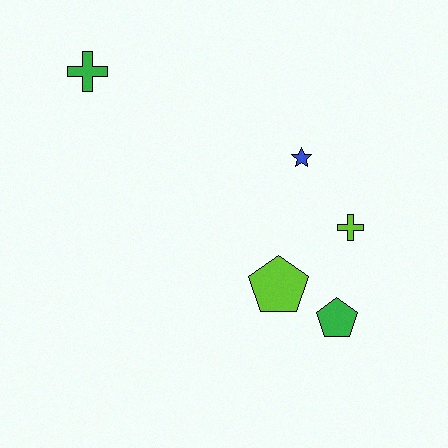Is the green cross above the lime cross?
Yes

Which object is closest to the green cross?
The blue star is closest to the green cross.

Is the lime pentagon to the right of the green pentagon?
No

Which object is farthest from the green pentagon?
The green cross is farthest from the green pentagon.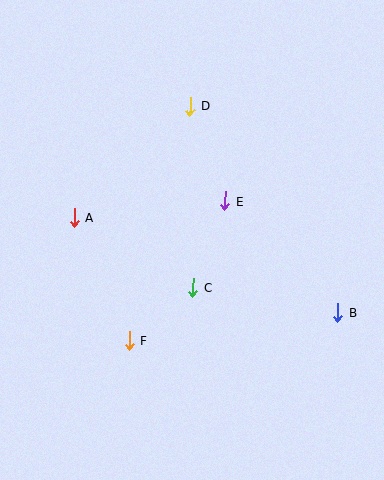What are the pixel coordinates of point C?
Point C is at (193, 288).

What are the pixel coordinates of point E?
Point E is at (225, 201).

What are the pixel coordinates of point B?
Point B is at (338, 312).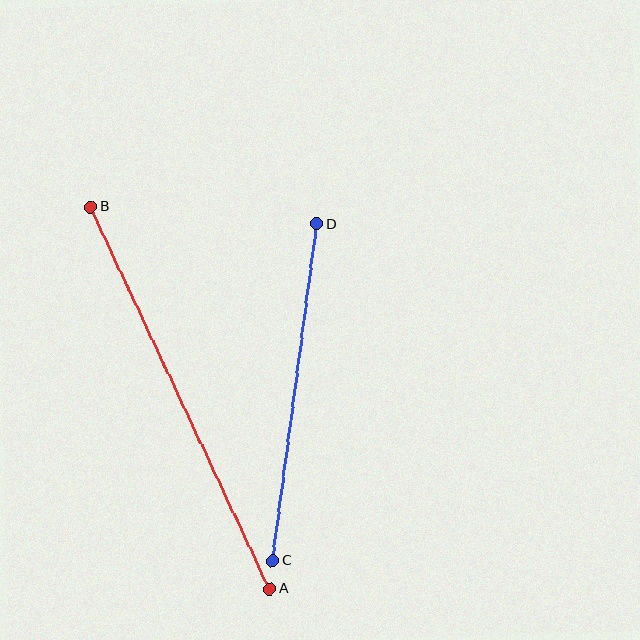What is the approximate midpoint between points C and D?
The midpoint is at approximately (295, 392) pixels.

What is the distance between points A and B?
The distance is approximately 422 pixels.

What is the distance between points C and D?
The distance is approximately 340 pixels.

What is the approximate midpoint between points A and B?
The midpoint is at approximately (180, 398) pixels.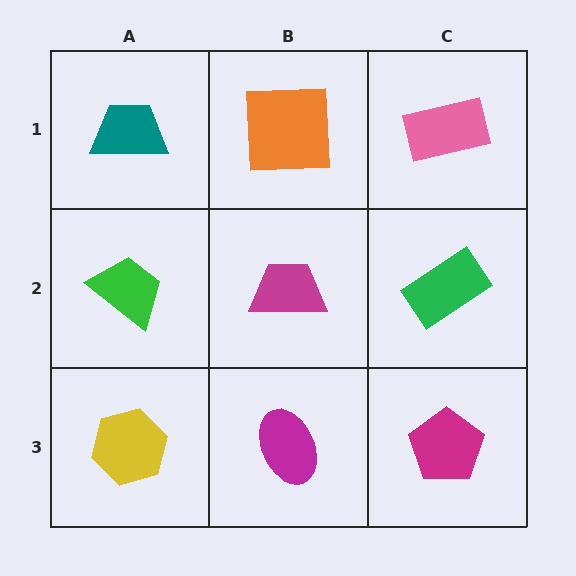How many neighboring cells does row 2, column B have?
4.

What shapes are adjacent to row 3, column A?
A green trapezoid (row 2, column A), a magenta ellipse (row 3, column B).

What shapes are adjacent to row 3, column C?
A green rectangle (row 2, column C), a magenta ellipse (row 3, column B).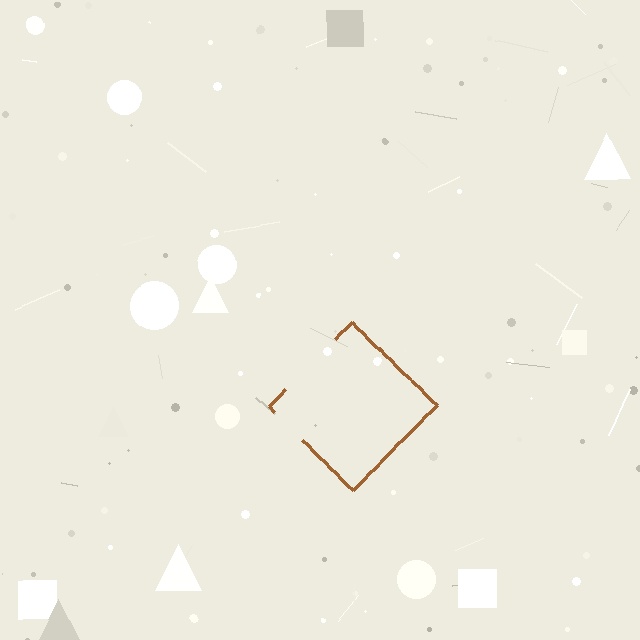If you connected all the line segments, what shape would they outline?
They would outline a diamond.